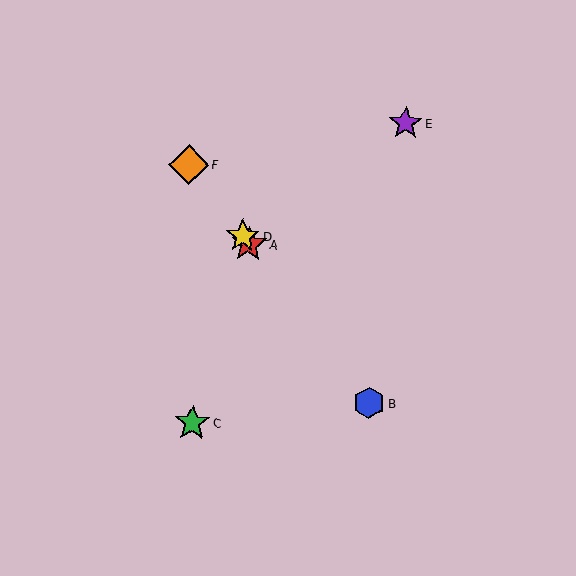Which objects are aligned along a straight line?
Objects A, B, D, F are aligned along a straight line.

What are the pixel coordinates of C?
Object C is at (192, 423).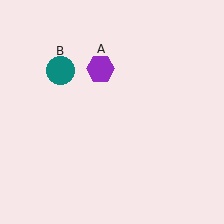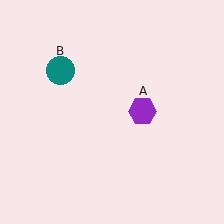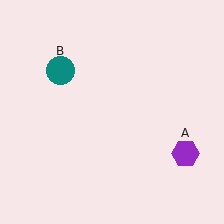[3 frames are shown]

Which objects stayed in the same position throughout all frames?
Teal circle (object B) remained stationary.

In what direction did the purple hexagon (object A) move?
The purple hexagon (object A) moved down and to the right.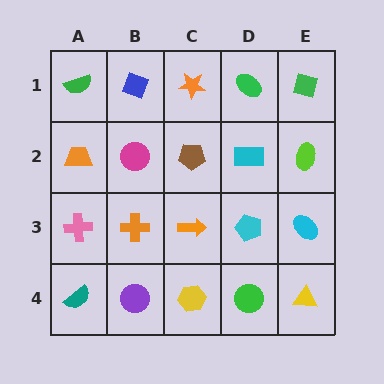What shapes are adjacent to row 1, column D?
A cyan rectangle (row 2, column D), an orange star (row 1, column C), a green square (row 1, column E).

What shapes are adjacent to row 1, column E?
A lime ellipse (row 2, column E), a green ellipse (row 1, column D).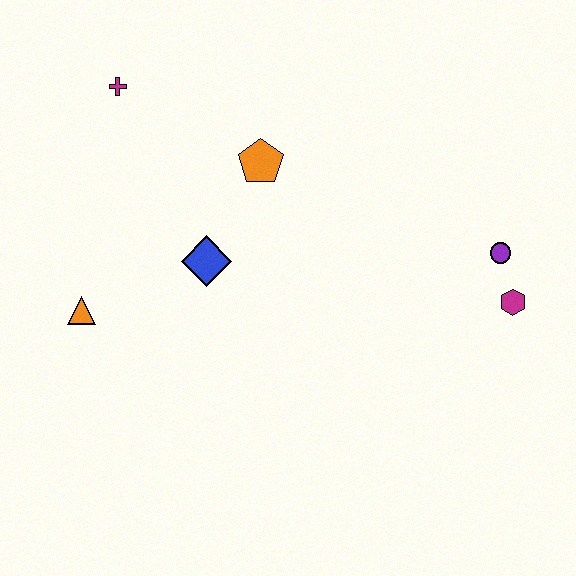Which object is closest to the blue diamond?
The orange pentagon is closest to the blue diamond.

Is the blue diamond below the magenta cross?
Yes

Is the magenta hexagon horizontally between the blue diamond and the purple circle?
No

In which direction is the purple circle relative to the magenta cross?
The purple circle is to the right of the magenta cross.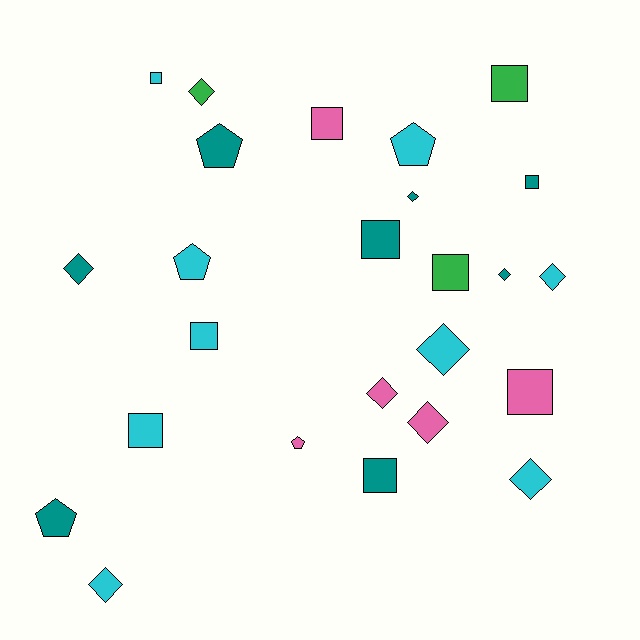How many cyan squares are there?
There are 3 cyan squares.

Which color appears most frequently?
Cyan, with 9 objects.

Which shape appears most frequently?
Square, with 10 objects.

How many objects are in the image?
There are 25 objects.